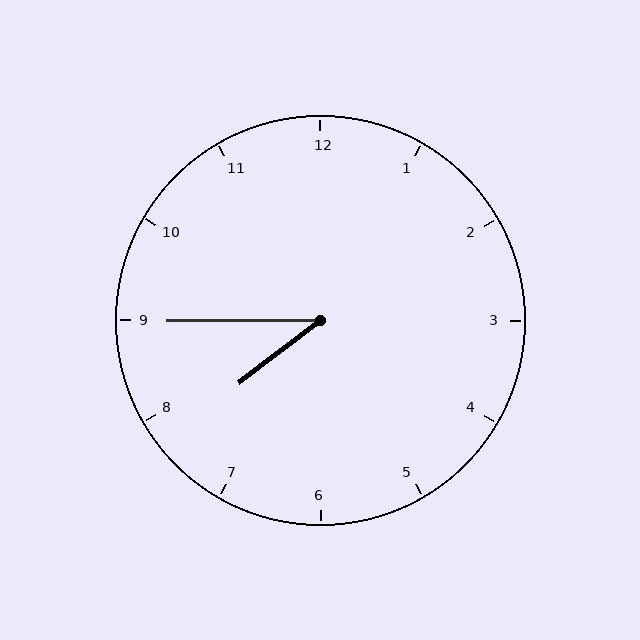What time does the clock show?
7:45.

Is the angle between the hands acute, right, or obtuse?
It is acute.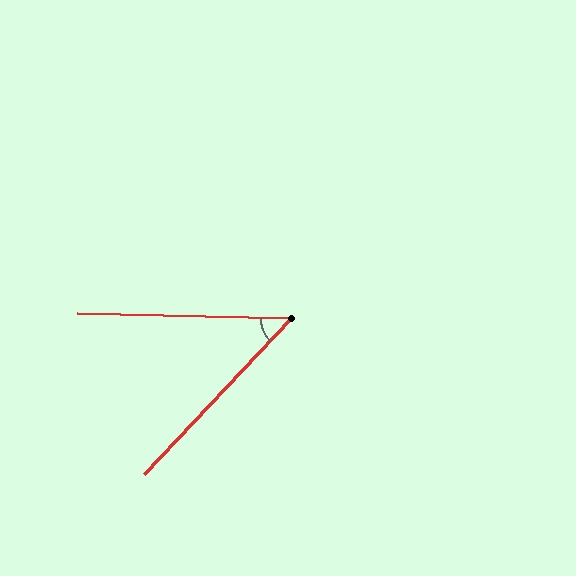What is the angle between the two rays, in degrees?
Approximately 48 degrees.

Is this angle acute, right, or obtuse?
It is acute.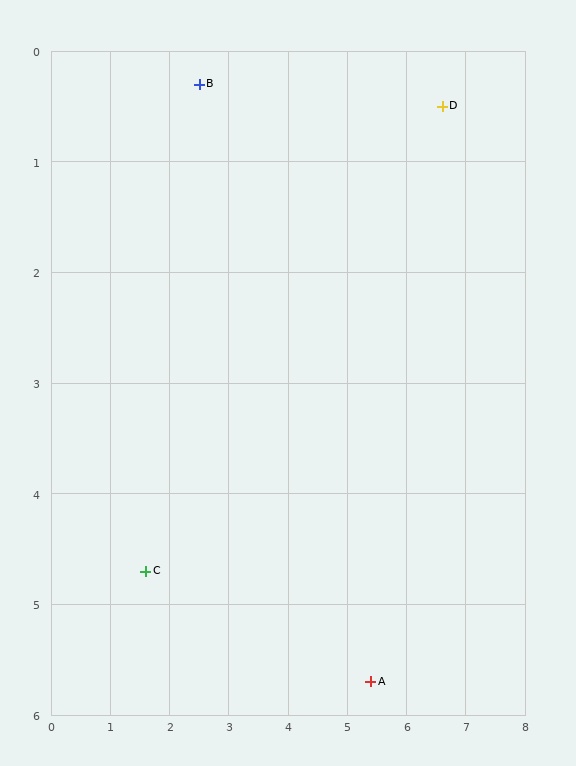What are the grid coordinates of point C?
Point C is at approximately (1.6, 4.7).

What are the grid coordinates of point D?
Point D is at approximately (6.6, 0.5).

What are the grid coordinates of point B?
Point B is at approximately (2.5, 0.3).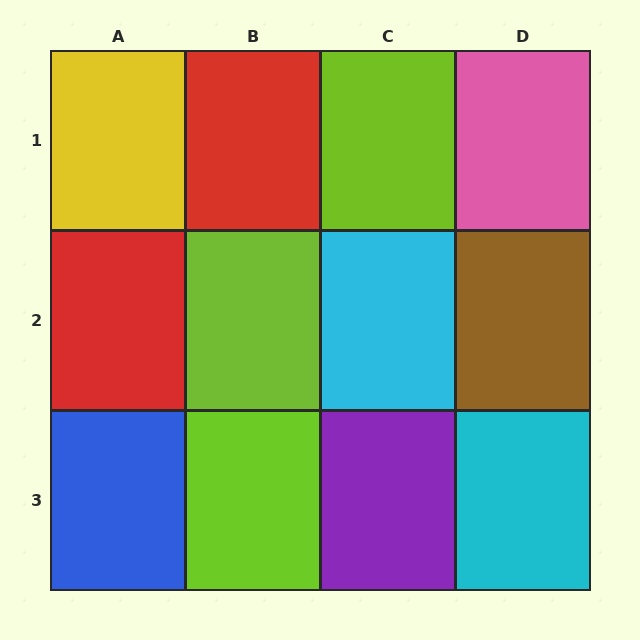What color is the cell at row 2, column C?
Cyan.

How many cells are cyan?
2 cells are cyan.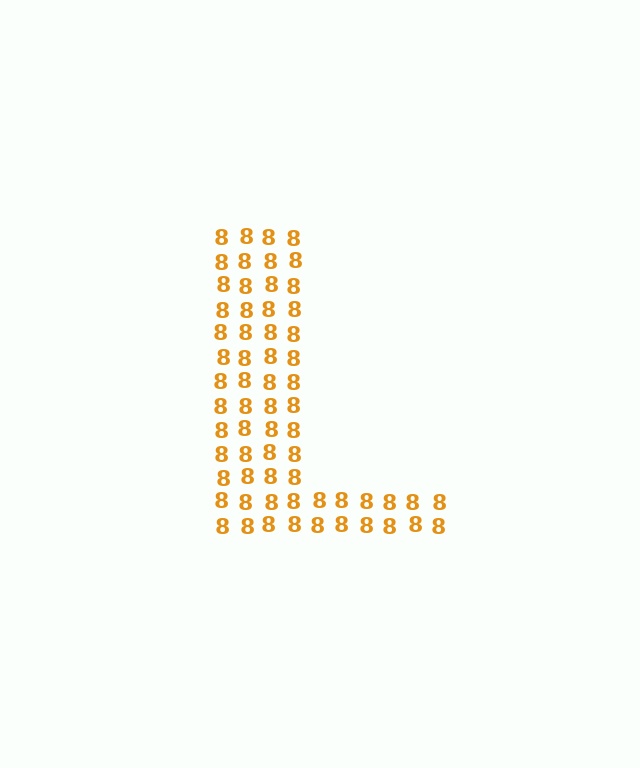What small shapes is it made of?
It is made of small digit 8's.